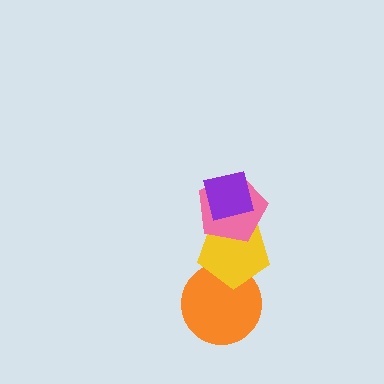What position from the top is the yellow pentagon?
The yellow pentagon is 3rd from the top.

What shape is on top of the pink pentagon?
The purple square is on top of the pink pentagon.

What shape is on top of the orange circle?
The yellow pentagon is on top of the orange circle.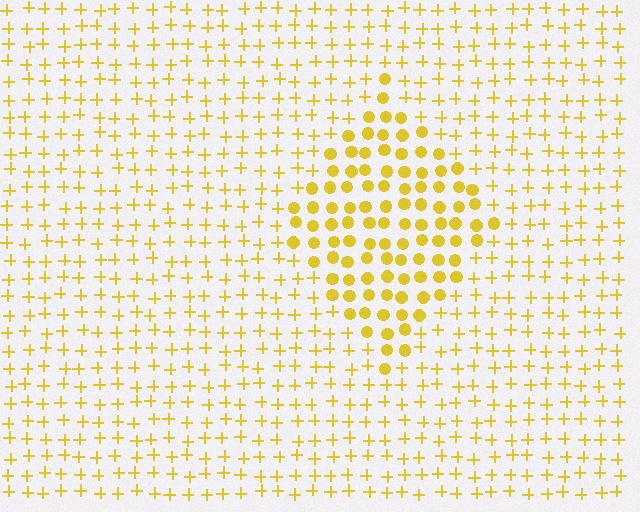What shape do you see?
I see a diamond.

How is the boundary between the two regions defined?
The boundary is defined by a change in element shape: circles inside vs. plus signs outside. All elements share the same color and spacing.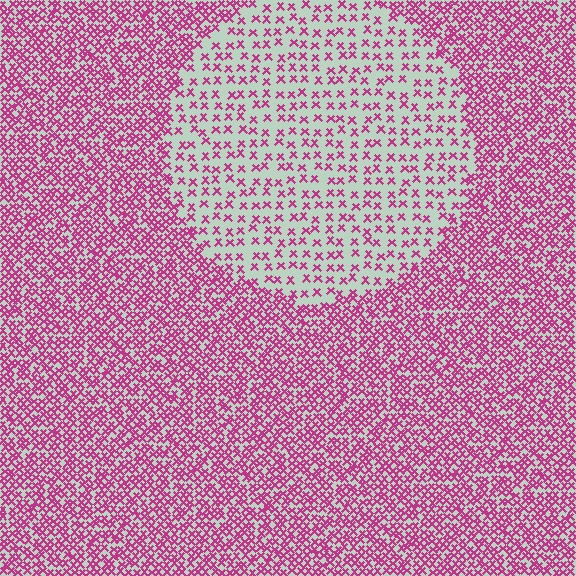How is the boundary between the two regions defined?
The boundary is defined by a change in element density (approximately 2.5x ratio). All elements are the same color, size, and shape.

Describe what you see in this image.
The image contains small magenta elements arranged at two different densities. A circle-shaped region is visible where the elements are less densely packed than the surrounding area.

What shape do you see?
I see a circle.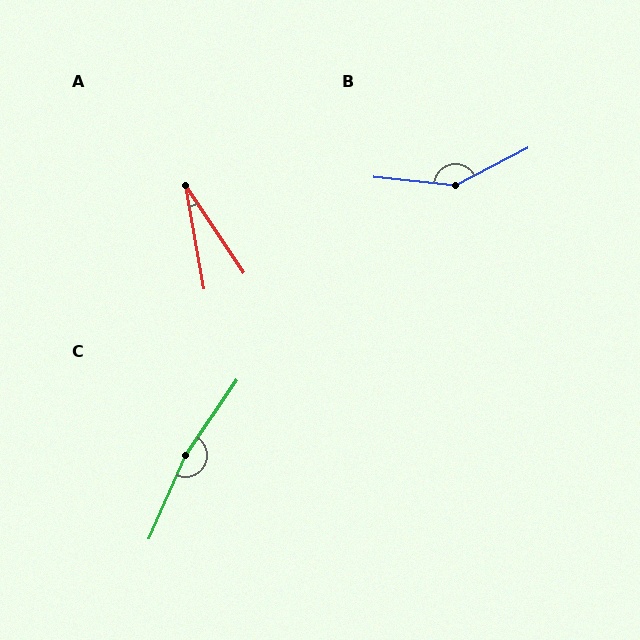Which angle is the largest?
C, at approximately 169 degrees.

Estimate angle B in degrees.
Approximately 147 degrees.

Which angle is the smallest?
A, at approximately 23 degrees.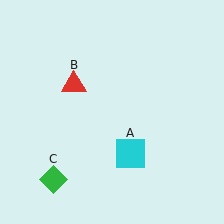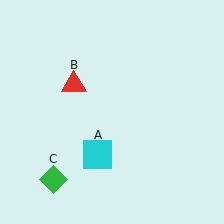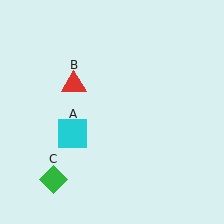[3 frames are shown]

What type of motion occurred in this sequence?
The cyan square (object A) rotated clockwise around the center of the scene.